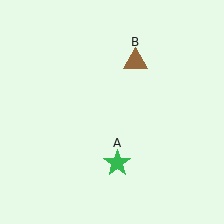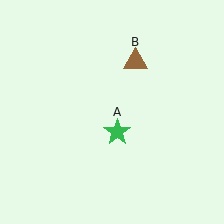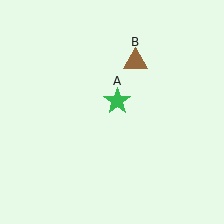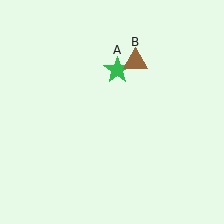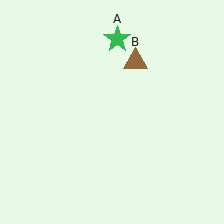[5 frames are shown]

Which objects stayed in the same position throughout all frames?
Brown triangle (object B) remained stationary.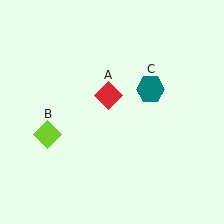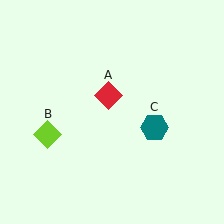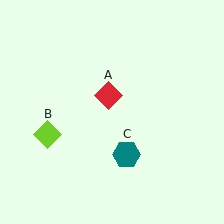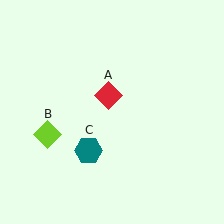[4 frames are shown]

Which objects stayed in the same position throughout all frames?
Red diamond (object A) and lime diamond (object B) remained stationary.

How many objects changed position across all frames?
1 object changed position: teal hexagon (object C).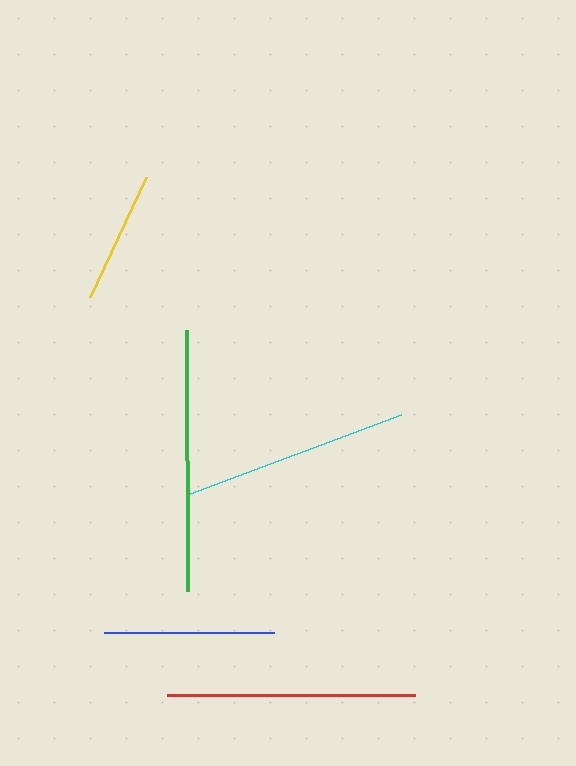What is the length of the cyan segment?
The cyan segment is approximately 226 pixels long.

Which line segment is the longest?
The green line is the longest at approximately 261 pixels.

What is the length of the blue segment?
The blue segment is approximately 170 pixels long.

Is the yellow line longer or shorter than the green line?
The green line is longer than the yellow line.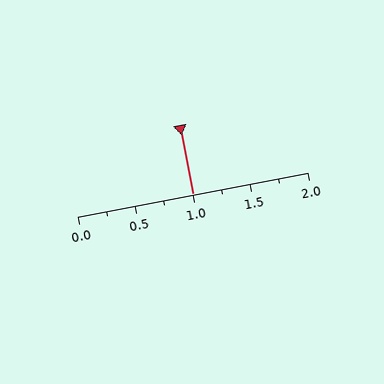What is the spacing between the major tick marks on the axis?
The major ticks are spaced 0.5 apart.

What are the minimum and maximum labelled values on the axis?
The axis runs from 0.0 to 2.0.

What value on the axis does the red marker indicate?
The marker indicates approximately 1.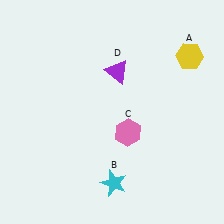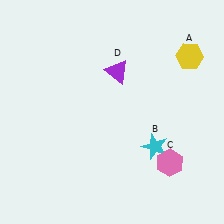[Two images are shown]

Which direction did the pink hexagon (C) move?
The pink hexagon (C) moved right.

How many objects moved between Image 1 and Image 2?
2 objects moved between the two images.